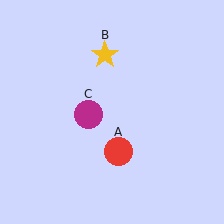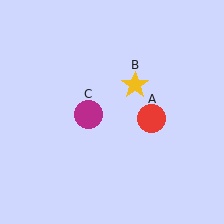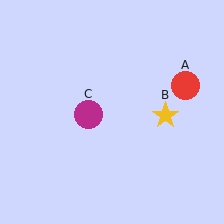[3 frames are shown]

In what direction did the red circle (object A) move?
The red circle (object A) moved up and to the right.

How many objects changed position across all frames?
2 objects changed position: red circle (object A), yellow star (object B).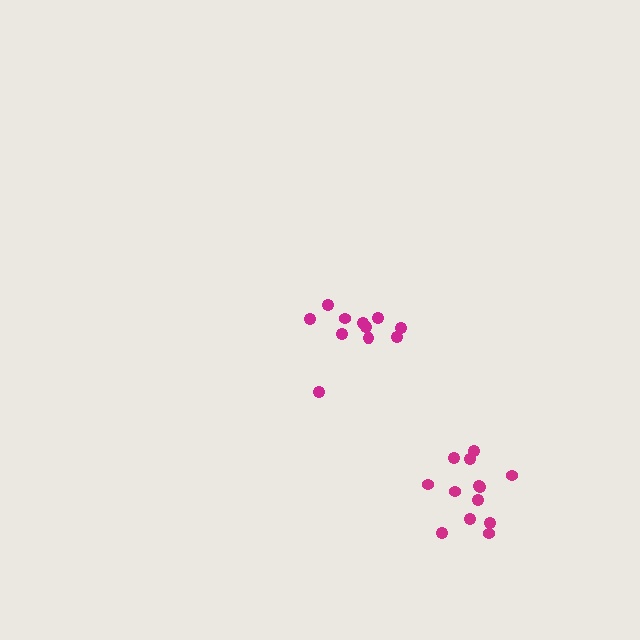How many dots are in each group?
Group 1: 13 dots, Group 2: 11 dots (24 total).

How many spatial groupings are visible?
There are 2 spatial groupings.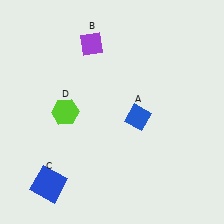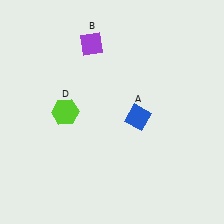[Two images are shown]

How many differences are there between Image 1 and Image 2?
There is 1 difference between the two images.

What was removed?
The blue square (C) was removed in Image 2.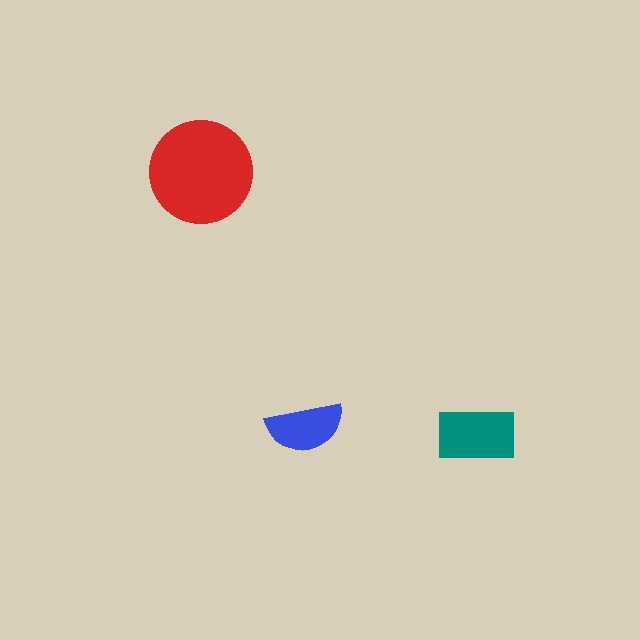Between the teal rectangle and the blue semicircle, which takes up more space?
The teal rectangle.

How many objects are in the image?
There are 3 objects in the image.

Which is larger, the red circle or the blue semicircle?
The red circle.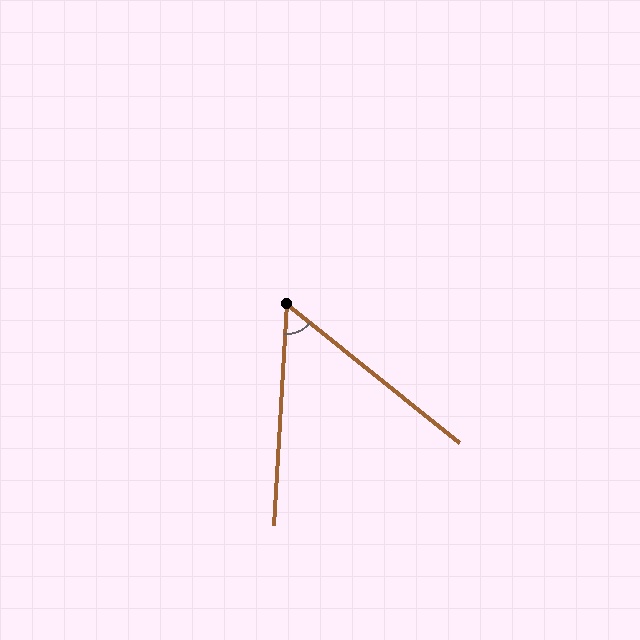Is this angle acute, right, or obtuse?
It is acute.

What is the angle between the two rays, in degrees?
Approximately 54 degrees.